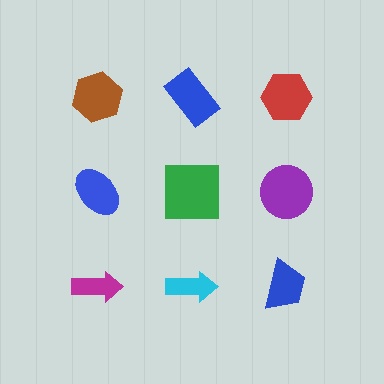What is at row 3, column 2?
A cyan arrow.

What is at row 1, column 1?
A brown hexagon.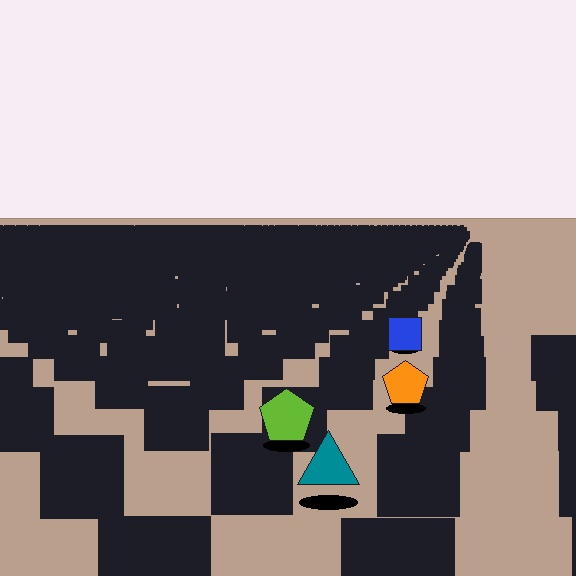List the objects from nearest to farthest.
From nearest to farthest: the teal triangle, the lime pentagon, the orange pentagon, the blue square.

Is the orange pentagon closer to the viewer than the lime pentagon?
No. The lime pentagon is closer — you can tell from the texture gradient: the ground texture is coarser near it.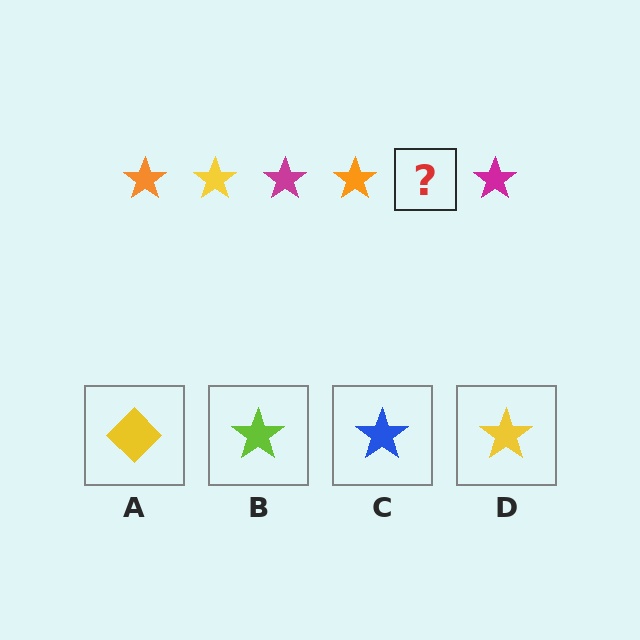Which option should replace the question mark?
Option D.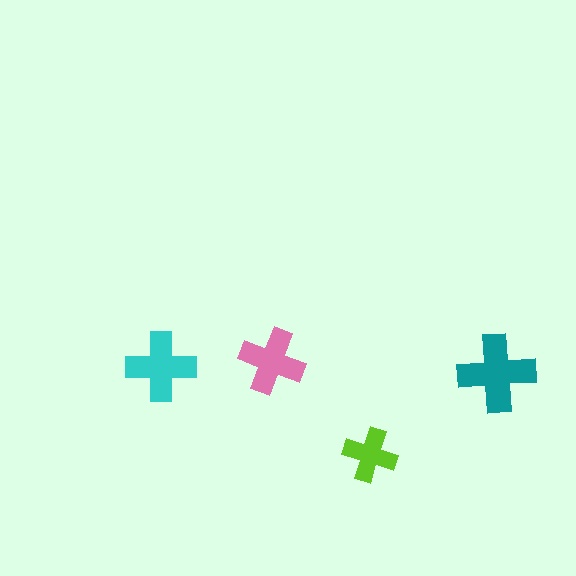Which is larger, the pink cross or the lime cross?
The pink one.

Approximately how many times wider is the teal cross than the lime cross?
About 1.5 times wider.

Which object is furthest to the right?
The teal cross is rightmost.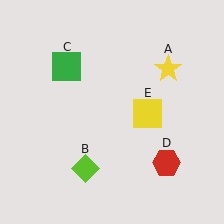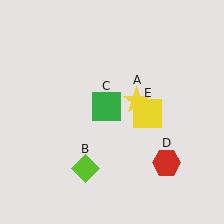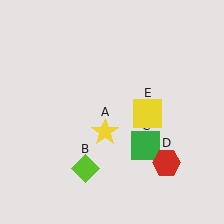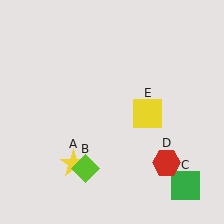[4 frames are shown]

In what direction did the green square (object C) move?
The green square (object C) moved down and to the right.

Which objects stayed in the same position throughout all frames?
Lime diamond (object B) and red hexagon (object D) and yellow square (object E) remained stationary.